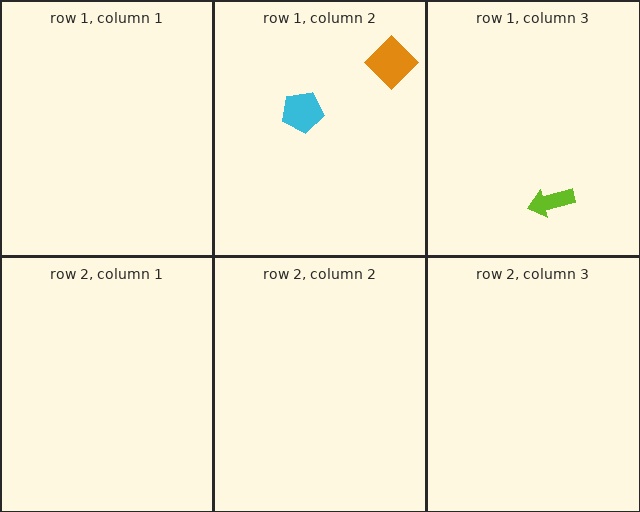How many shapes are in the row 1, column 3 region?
1.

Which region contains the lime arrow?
The row 1, column 3 region.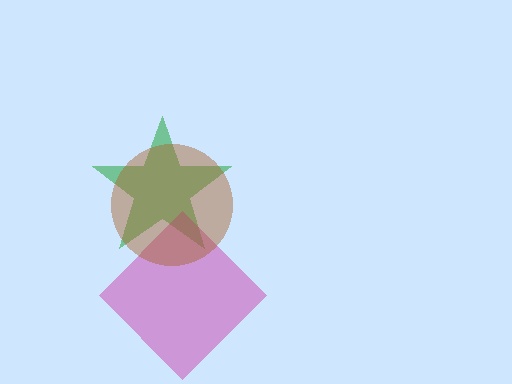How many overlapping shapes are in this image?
There are 3 overlapping shapes in the image.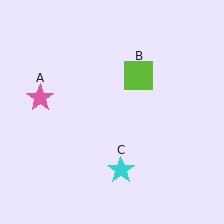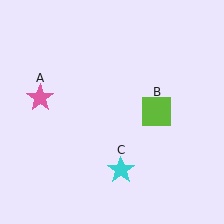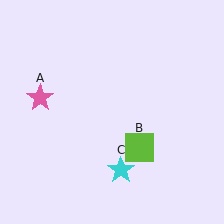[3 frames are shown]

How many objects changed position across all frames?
1 object changed position: lime square (object B).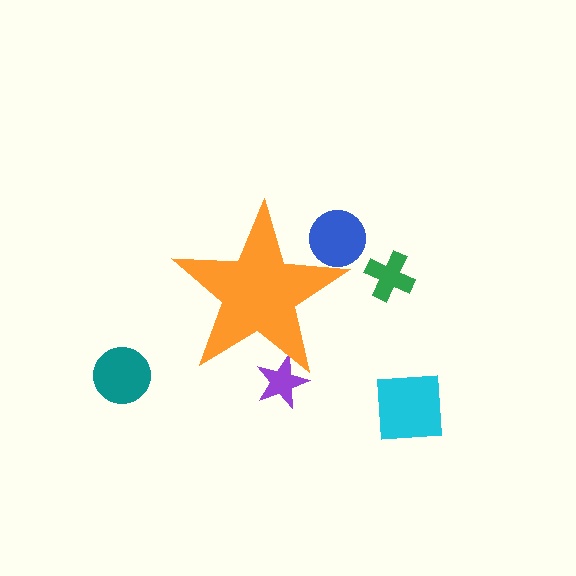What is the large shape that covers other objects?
An orange star.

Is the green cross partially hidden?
No, the green cross is fully visible.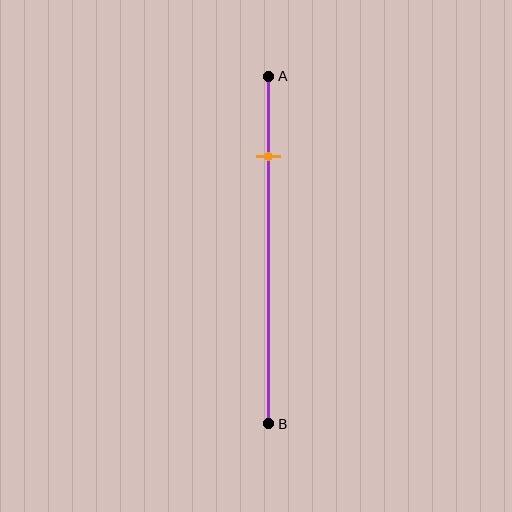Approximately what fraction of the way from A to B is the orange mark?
The orange mark is approximately 25% of the way from A to B.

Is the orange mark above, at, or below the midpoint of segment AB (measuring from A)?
The orange mark is above the midpoint of segment AB.